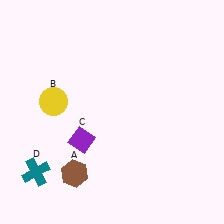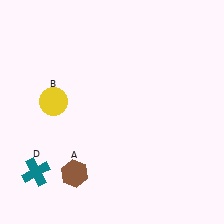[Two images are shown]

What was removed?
The purple diamond (C) was removed in Image 2.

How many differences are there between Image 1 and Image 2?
There is 1 difference between the two images.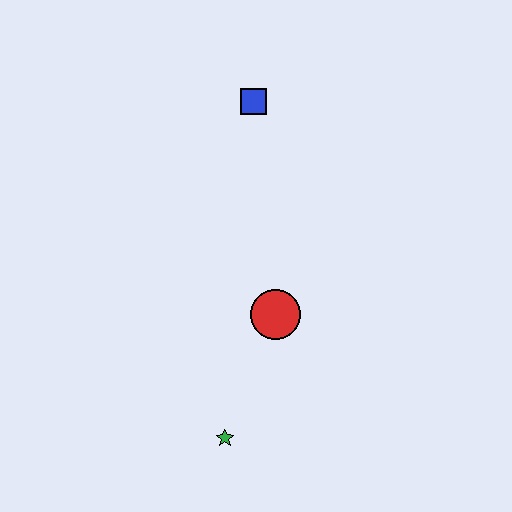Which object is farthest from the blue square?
The green star is farthest from the blue square.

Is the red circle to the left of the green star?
No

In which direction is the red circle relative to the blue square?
The red circle is below the blue square.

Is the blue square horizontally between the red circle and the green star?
Yes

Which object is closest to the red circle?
The green star is closest to the red circle.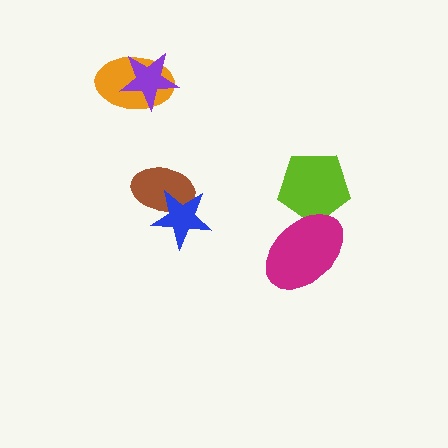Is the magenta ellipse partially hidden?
No, no other shape covers it.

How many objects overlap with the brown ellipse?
1 object overlaps with the brown ellipse.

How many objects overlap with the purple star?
1 object overlaps with the purple star.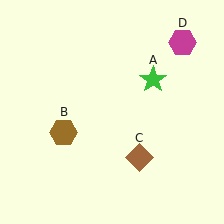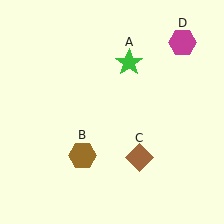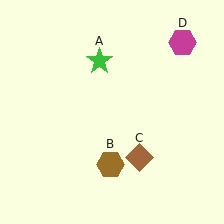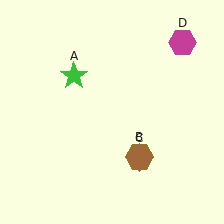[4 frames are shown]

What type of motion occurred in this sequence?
The green star (object A), brown hexagon (object B) rotated counterclockwise around the center of the scene.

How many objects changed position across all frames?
2 objects changed position: green star (object A), brown hexagon (object B).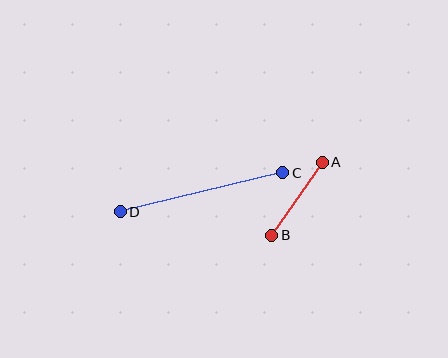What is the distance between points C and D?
The distance is approximately 167 pixels.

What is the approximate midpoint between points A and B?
The midpoint is at approximately (297, 199) pixels.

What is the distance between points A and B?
The distance is approximately 89 pixels.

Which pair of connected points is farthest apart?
Points C and D are farthest apart.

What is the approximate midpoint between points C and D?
The midpoint is at approximately (202, 192) pixels.